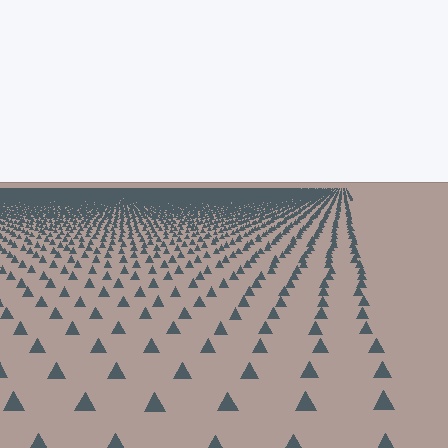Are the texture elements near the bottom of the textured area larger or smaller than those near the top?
Larger. Near the bottom, elements are closer to the viewer and appear at a bigger on-screen size.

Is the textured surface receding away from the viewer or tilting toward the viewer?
The surface is receding away from the viewer. Texture elements get smaller and denser toward the top.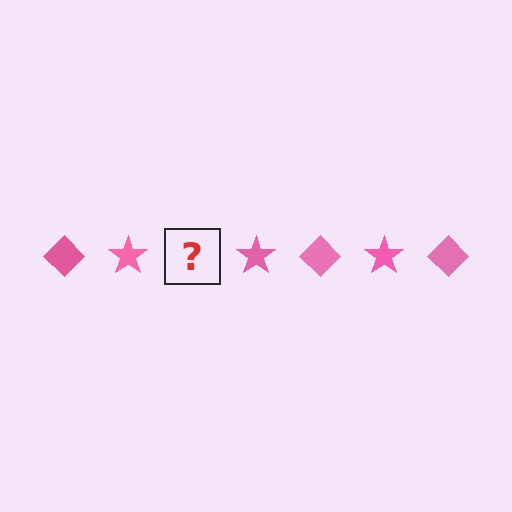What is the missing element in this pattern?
The missing element is a pink diamond.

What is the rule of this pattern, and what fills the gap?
The rule is that the pattern cycles through diamond, star shapes in pink. The gap should be filled with a pink diamond.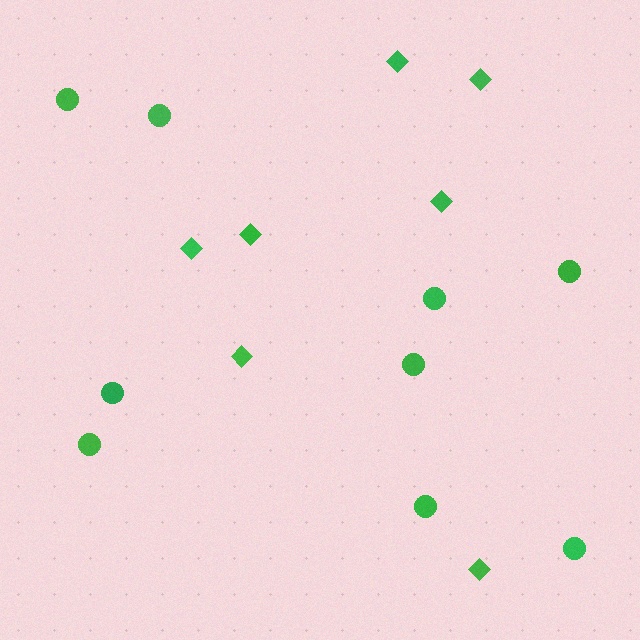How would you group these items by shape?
There are 2 groups: one group of circles (9) and one group of diamonds (7).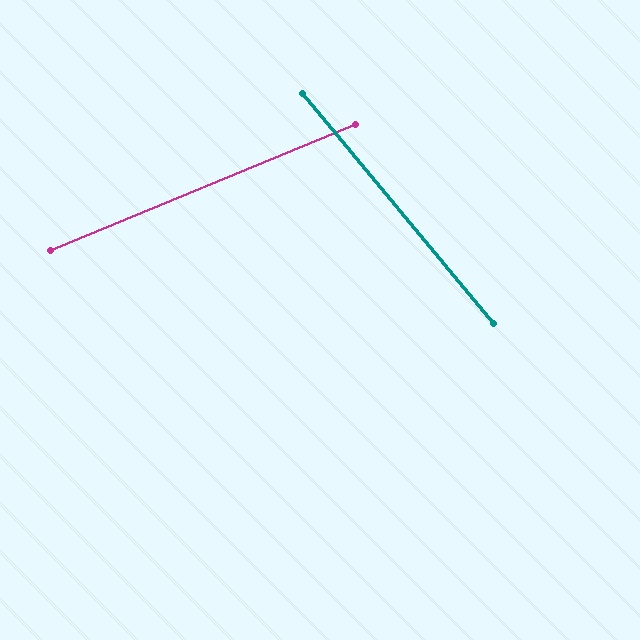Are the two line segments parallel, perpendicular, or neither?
Neither parallel nor perpendicular — they differ by about 73°.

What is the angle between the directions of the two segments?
Approximately 73 degrees.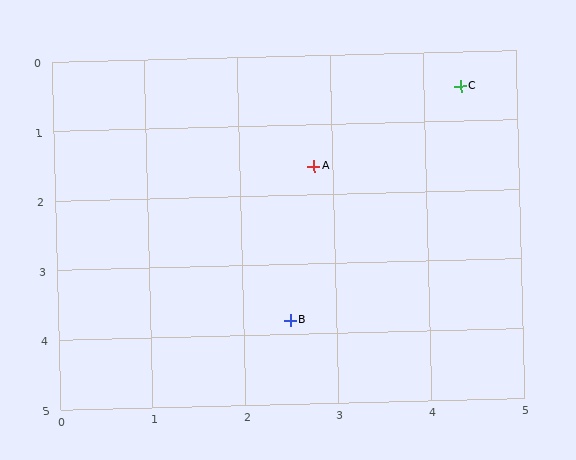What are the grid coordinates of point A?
Point A is at approximately (2.8, 1.6).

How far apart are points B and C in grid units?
Points B and C are about 3.8 grid units apart.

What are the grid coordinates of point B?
Point B is at approximately (2.5, 3.8).